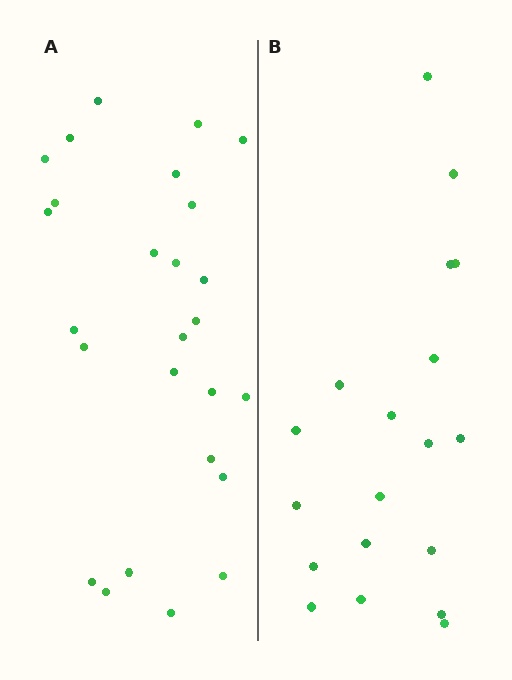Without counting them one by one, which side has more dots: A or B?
Region A (the left region) has more dots.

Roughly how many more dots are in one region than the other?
Region A has roughly 8 or so more dots than region B.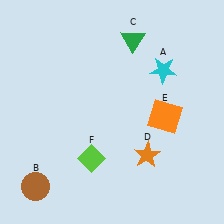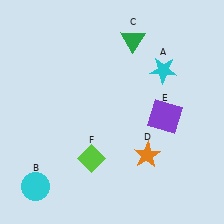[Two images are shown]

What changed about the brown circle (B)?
In Image 1, B is brown. In Image 2, it changed to cyan.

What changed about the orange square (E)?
In Image 1, E is orange. In Image 2, it changed to purple.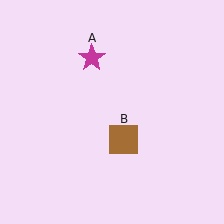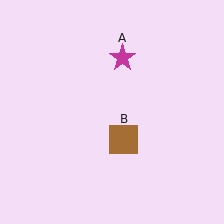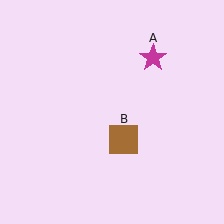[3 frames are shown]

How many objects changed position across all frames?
1 object changed position: magenta star (object A).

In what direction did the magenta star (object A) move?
The magenta star (object A) moved right.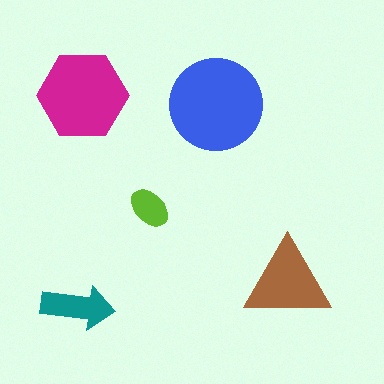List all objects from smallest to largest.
The lime ellipse, the teal arrow, the brown triangle, the magenta hexagon, the blue circle.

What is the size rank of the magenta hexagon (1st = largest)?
2nd.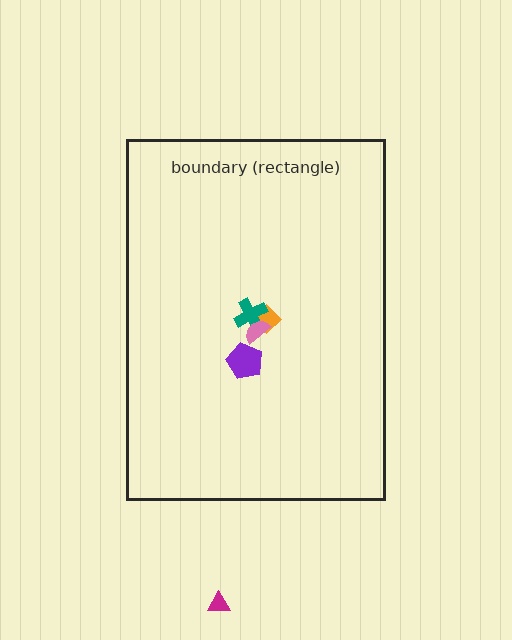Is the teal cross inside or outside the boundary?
Inside.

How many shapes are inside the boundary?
4 inside, 1 outside.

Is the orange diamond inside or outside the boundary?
Inside.